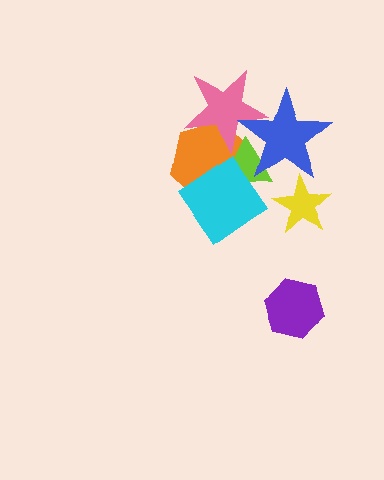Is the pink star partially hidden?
Yes, it is partially covered by another shape.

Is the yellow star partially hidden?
Yes, it is partially covered by another shape.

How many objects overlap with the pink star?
3 objects overlap with the pink star.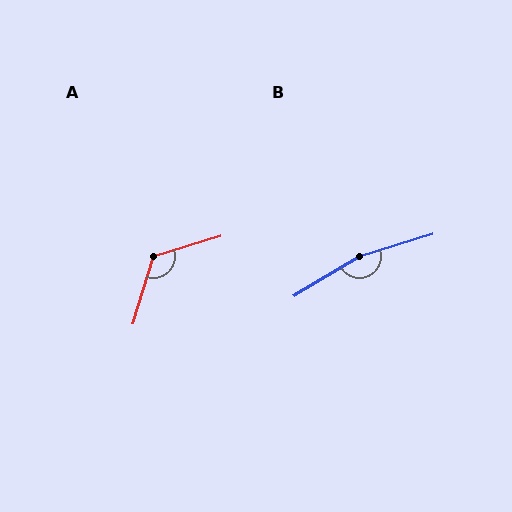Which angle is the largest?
B, at approximately 166 degrees.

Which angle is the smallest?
A, at approximately 124 degrees.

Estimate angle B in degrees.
Approximately 166 degrees.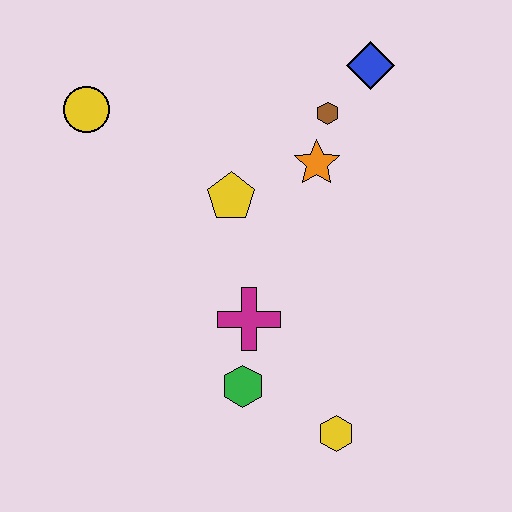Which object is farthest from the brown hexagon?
The yellow hexagon is farthest from the brown hexagon.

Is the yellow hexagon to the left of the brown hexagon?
No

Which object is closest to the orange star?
The brown hexagon is closest to the orange star.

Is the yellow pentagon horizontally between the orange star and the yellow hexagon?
No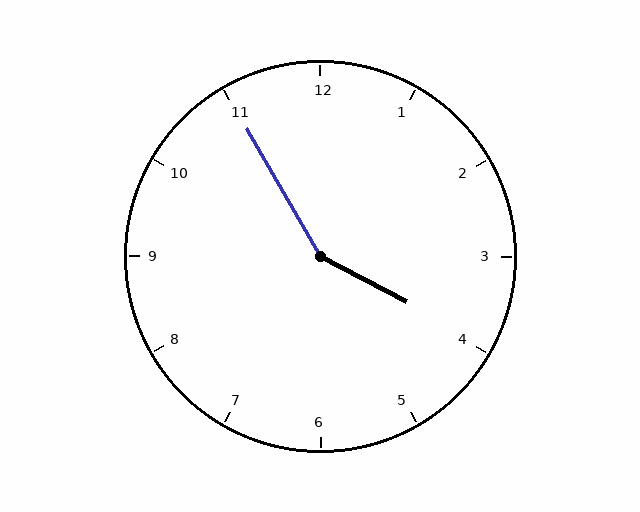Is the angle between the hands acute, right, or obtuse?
It is obtuse.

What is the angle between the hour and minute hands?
Approximately 148 degrees.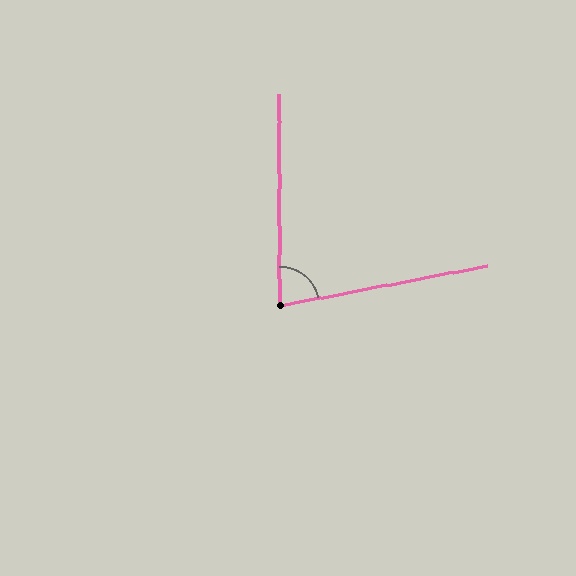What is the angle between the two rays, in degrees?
Approximately 79 degrees.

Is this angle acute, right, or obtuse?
It is acute.